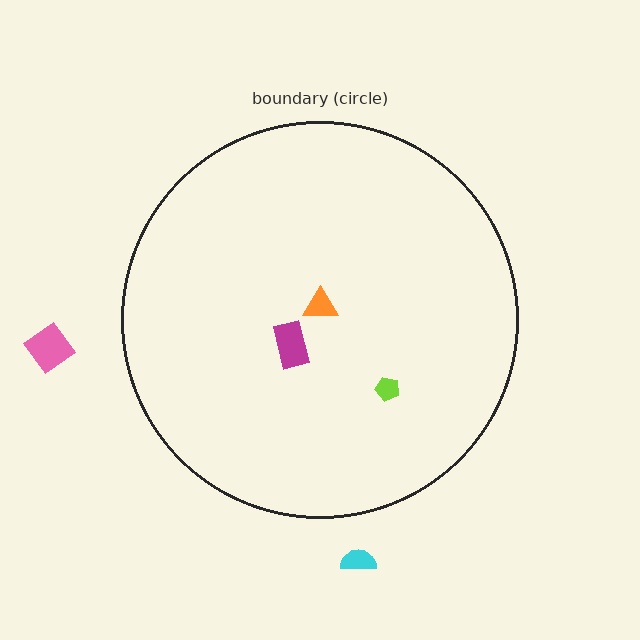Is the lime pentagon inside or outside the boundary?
Inside.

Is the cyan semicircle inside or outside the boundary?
Outside.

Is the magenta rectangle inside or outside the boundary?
Inside.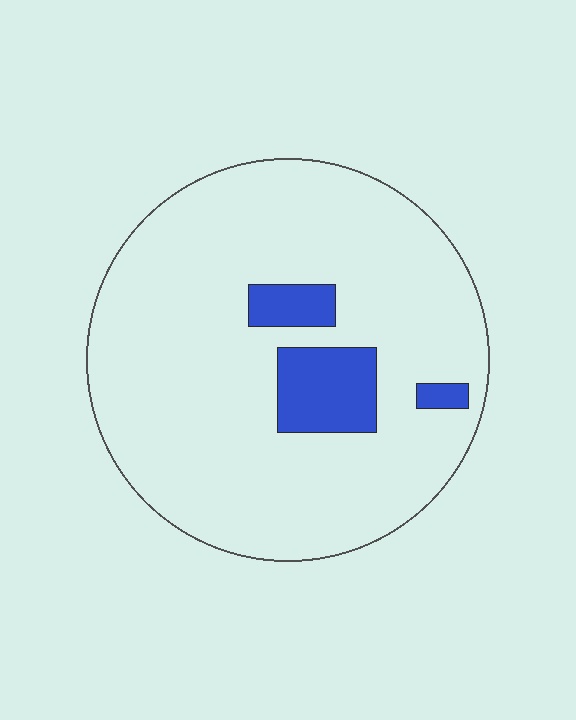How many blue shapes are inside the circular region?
3.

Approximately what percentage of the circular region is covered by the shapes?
Approximately 10%.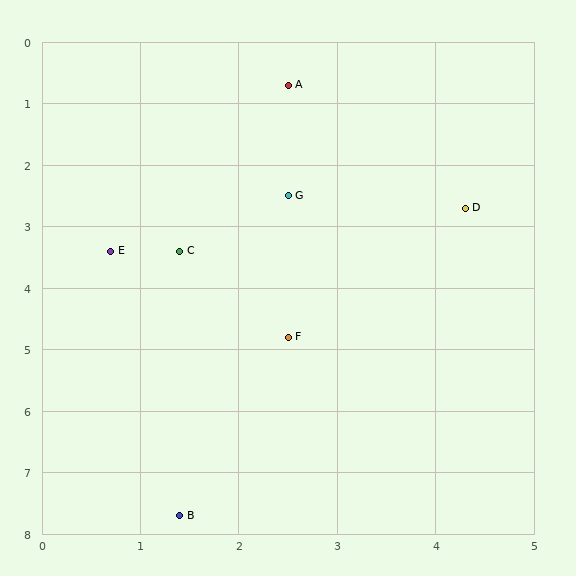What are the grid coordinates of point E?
Point E is at approximately (0.7, 3.4).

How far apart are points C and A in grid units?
Points C and A are about 2.9 grid units apart.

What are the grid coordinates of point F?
Point F is at approximately (2.5, 4.8).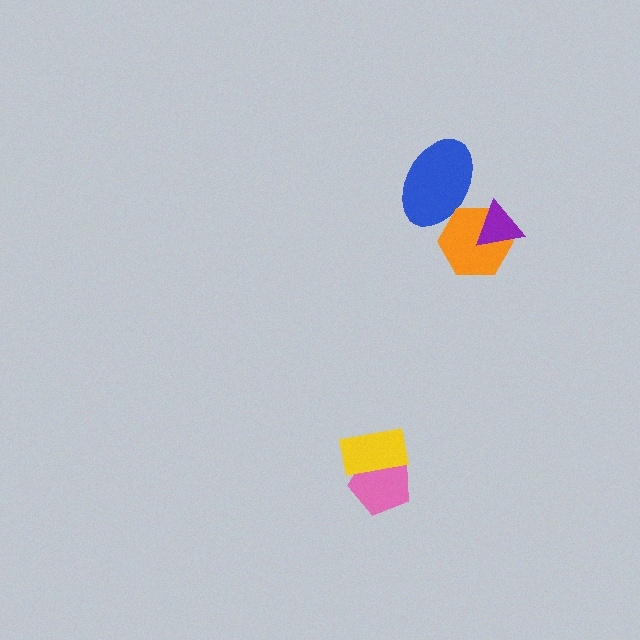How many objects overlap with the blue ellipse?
1 object overlaps with the blue ellipse.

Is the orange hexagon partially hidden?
Yes, it is partially covered by another shape.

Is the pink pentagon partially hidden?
Yes, it is partially covered by another shape.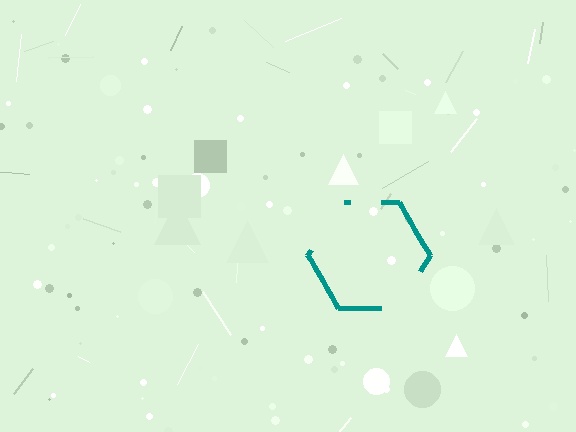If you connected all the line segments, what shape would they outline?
They would outline a hexagon.